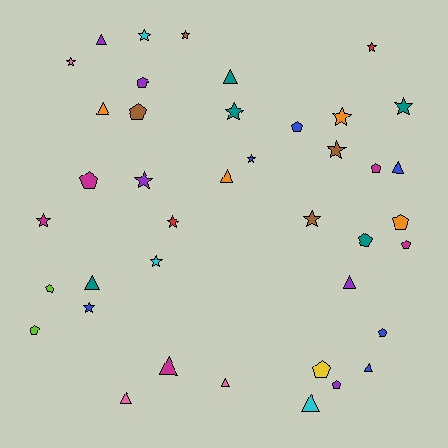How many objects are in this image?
There are 40 objects.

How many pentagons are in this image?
There are 13 pentagons.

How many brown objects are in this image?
There are 4 brown objects.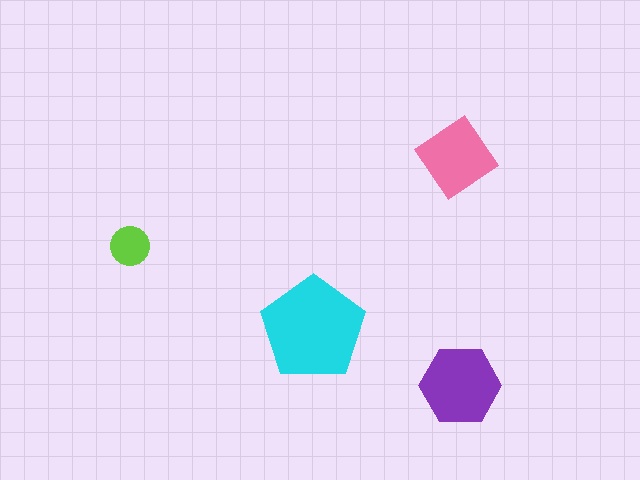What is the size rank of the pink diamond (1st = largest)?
3rd.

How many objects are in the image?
There are 4 objects in the image.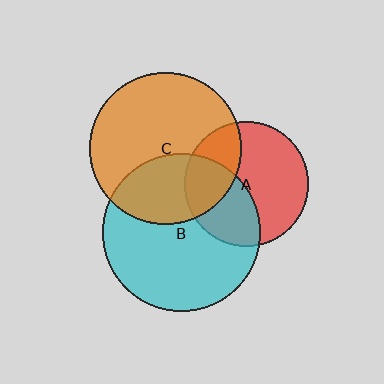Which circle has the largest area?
Circle B (cyan).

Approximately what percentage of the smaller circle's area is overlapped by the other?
Approximately 35%.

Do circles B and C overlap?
Yes.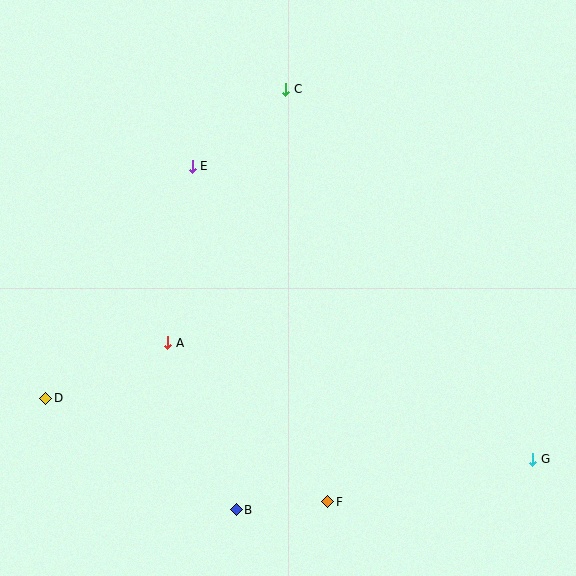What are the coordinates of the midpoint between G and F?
The midpoint between G and F is at (430, 480).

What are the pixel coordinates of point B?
Point B is at (236, 510).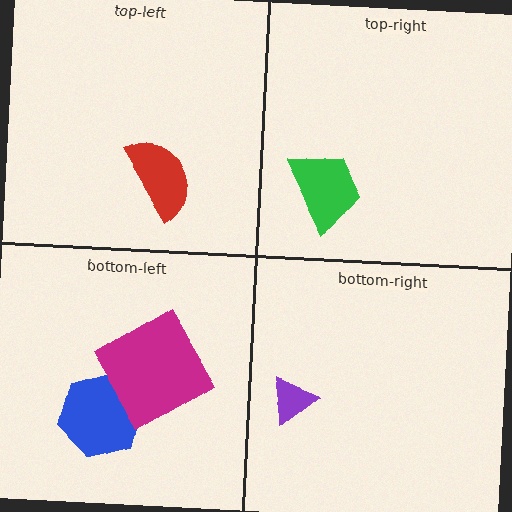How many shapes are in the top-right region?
1.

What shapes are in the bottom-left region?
The blue hexagon, the magenta diamond.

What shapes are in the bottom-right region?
The purple triangle.